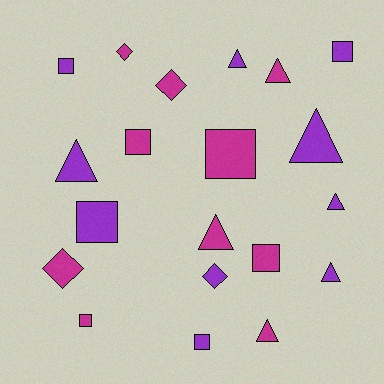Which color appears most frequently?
Purple, with 10 objects.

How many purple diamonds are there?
There is 1 purple diamond.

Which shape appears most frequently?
Triangle, with 8 objects.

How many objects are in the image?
There are 20 objects.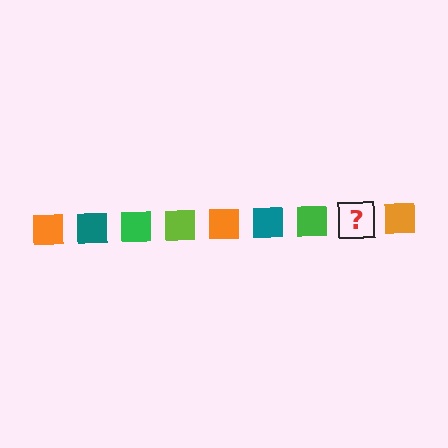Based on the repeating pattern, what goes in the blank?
The blank should be a lime square.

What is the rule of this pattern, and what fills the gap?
The rule is that the pattern cycles through orange, teal, green, lime squares. The gap should be filled with a lime square.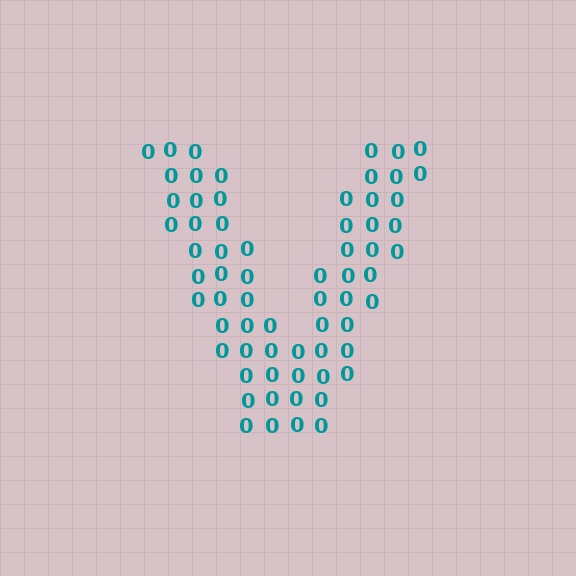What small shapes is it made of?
It is made of small digit 0's.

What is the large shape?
The large shape is the letter V.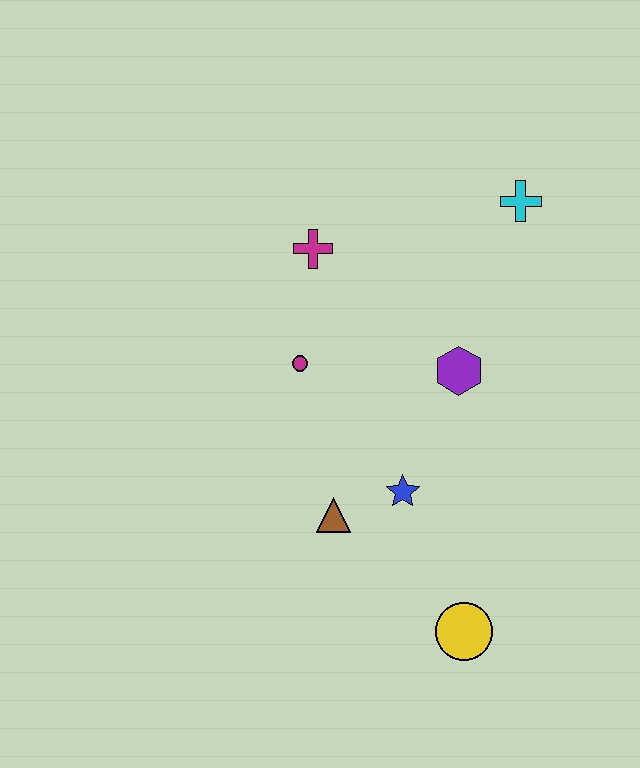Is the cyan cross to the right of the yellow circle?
Yes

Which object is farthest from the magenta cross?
The yellow circle is farthest from the magenta cross.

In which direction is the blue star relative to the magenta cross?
The blue star is below the magenta cross.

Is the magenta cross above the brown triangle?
Yes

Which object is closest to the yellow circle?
The blue star is closest to the yellow circle.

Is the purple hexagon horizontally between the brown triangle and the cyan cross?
Yes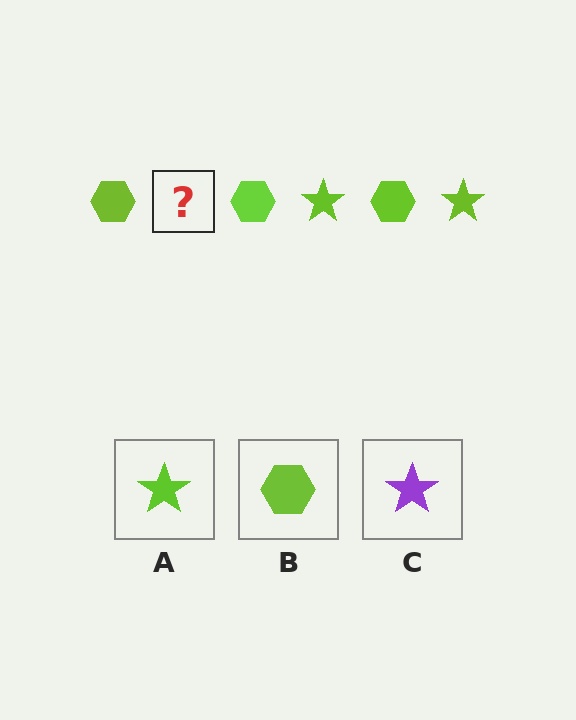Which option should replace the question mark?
Option A.